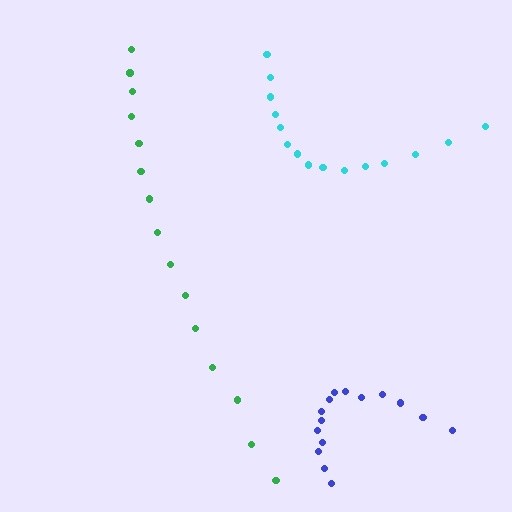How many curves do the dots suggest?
There are 3 distinct paths.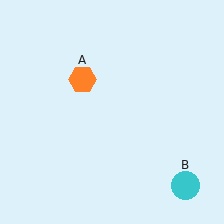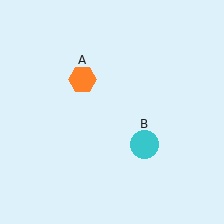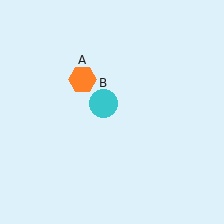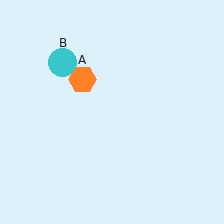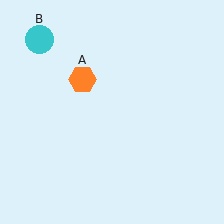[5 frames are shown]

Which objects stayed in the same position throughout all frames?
Orange hexagon (object A) remained stationary.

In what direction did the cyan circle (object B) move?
The cyan circle (object B) moved up and to the left.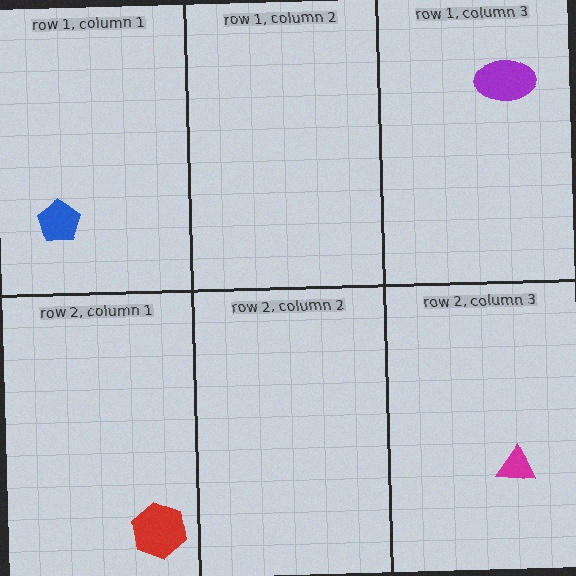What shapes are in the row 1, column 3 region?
The purple ellipse.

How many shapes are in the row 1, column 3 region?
1.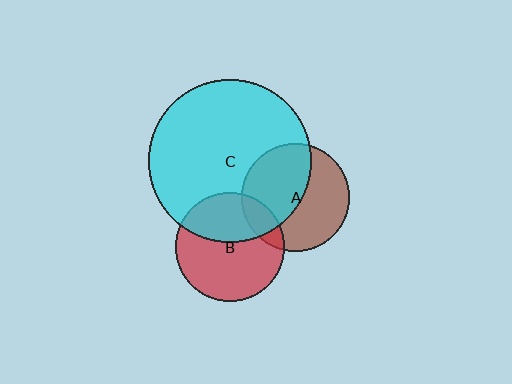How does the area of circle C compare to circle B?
Approximately 2.2 times.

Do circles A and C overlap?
Yes.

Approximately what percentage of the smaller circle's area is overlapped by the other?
Approximately 50%.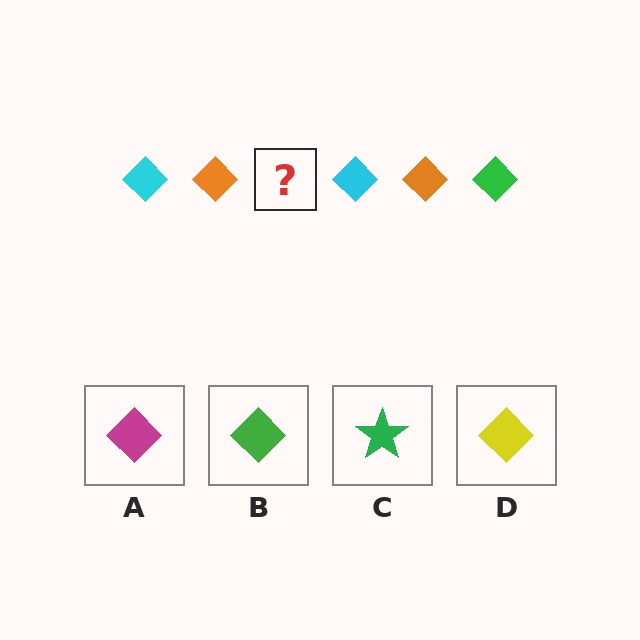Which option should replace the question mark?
Option B.